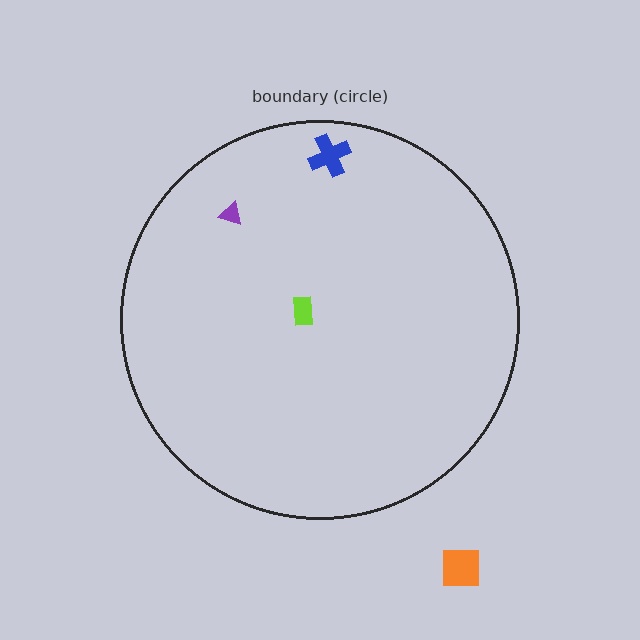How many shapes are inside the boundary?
3 inside, 1 outside.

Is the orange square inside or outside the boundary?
Outside.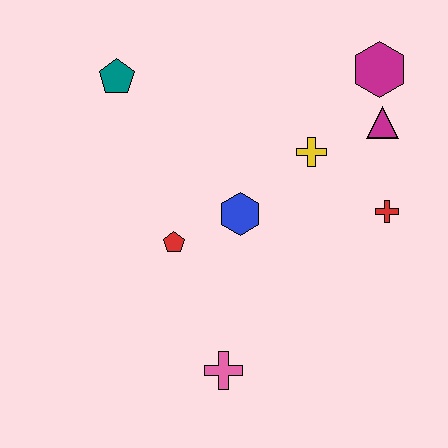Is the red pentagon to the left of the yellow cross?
Yes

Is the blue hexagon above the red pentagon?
Yes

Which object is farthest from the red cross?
The teal pentagon is farthest from the red cross.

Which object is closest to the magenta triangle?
The magenta hexagon is closest to the magenta triangle.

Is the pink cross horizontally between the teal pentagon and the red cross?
Yes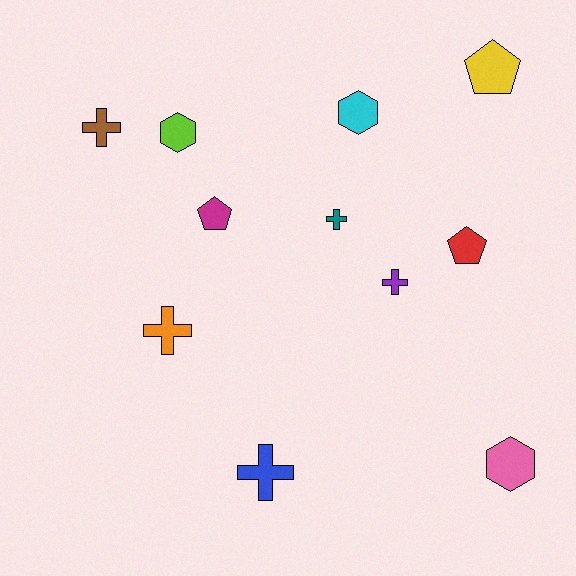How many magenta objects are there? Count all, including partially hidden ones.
There is 1 magenta object.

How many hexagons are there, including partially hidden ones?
There are 3 hexagons.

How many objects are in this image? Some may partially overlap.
There are 11 objects.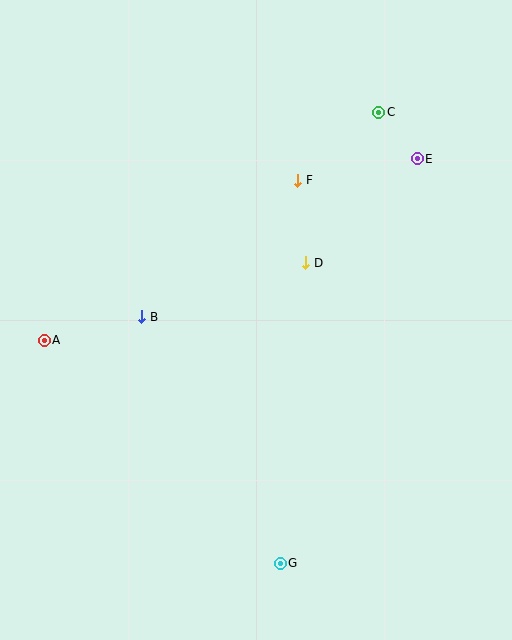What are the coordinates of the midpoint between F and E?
The midpoint between F and E is at (358, 169).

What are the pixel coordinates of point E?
Point E is at (417, 159).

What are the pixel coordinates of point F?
Point F is at (298, 180).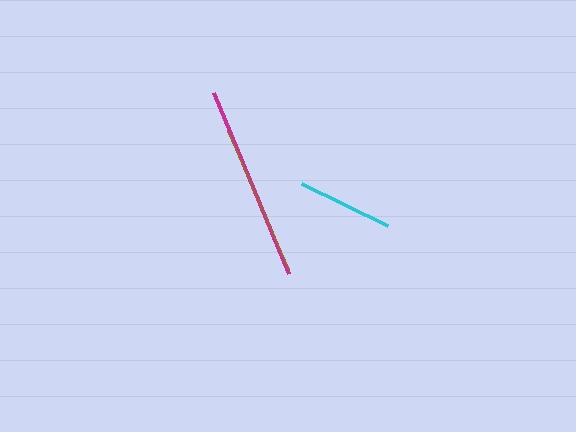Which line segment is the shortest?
The cyan line is the shortest at approximately 96 pixels.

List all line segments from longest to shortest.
From longest to shortest: magenta, brown, cyan.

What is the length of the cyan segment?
The cyan segment is approximately 96 pixels long.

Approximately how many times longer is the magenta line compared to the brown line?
The magenta line is approximately 1.3 times the length of the brown line.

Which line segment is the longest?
The magenta line is the longest at approximately 196 pixels.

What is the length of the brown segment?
The brown segment is approximately 151 pixels long.